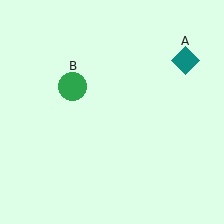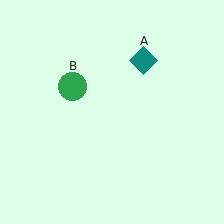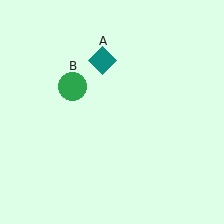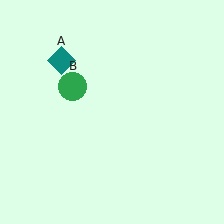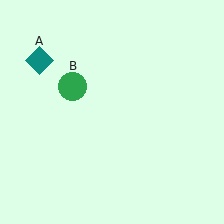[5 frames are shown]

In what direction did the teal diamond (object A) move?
The teal diamond (object A) moved left.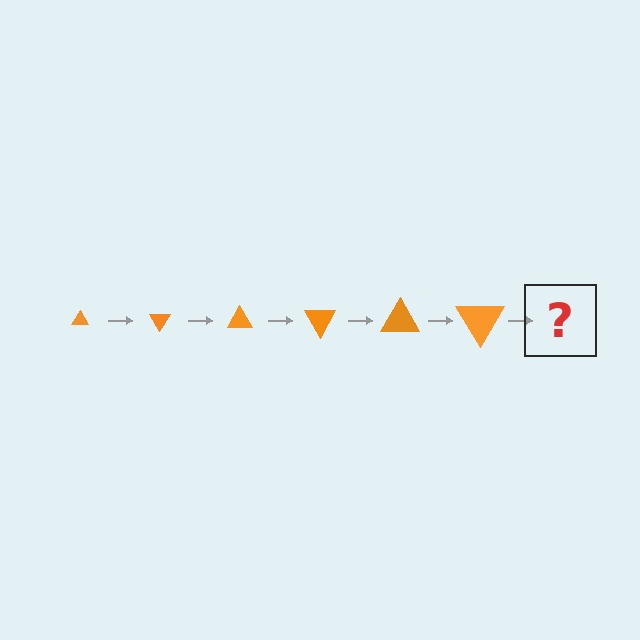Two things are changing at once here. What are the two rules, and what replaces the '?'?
The two rules are that the triangle grows larger each step and it rotates 60 degrees each step. The '?' should be a triangle, larger than the previous one and rotated 360 degrees from the start.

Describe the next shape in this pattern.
It should be a triangle, larger than the previous one and rotated 360 degrees from the start.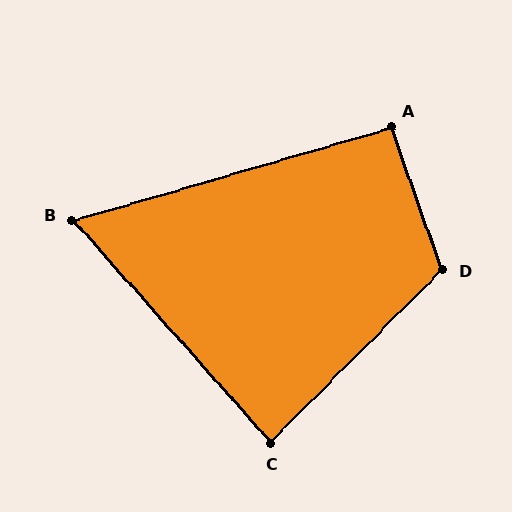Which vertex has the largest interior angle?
D, at approximately 115 degrees.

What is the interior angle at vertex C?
Approximately 87 degrees (approximately right).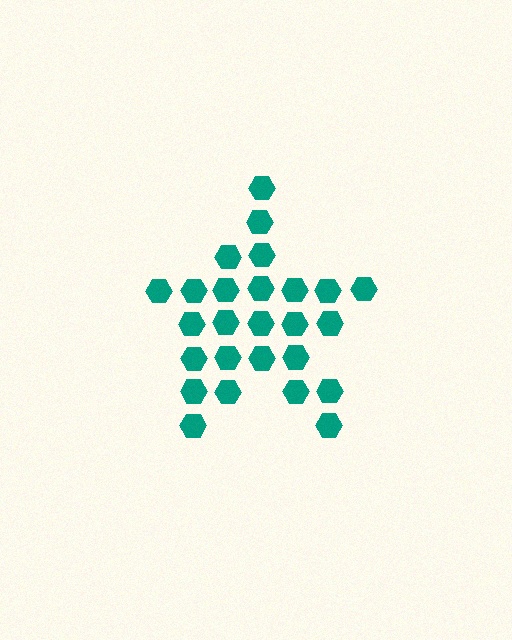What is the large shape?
The large shape is a star.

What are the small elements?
The small elements are hexagons.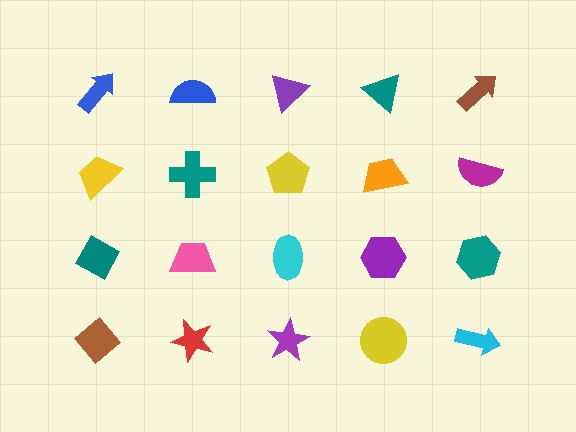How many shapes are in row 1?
5 shapes.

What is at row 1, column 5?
A brown arrow.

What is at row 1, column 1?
A blue arrow.